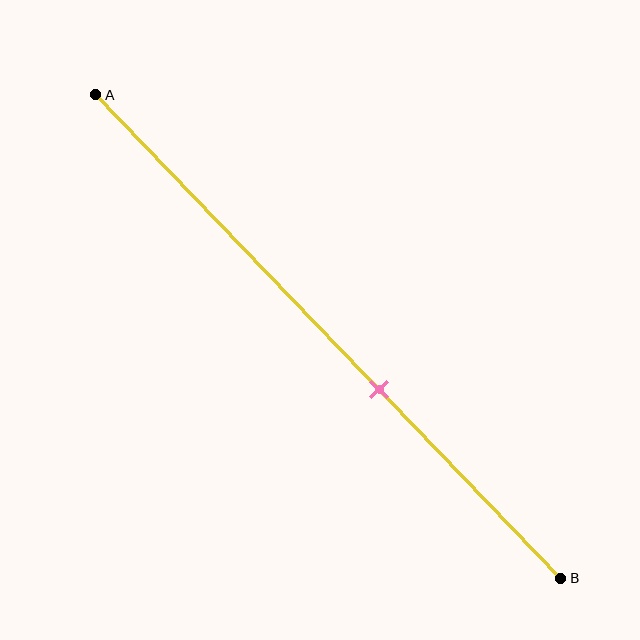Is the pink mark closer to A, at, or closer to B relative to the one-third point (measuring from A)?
The pink mark is closer to point B than the one-third point of segment AB.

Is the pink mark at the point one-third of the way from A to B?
No, the mark is at about 60% from A, not at the 33% one-third point.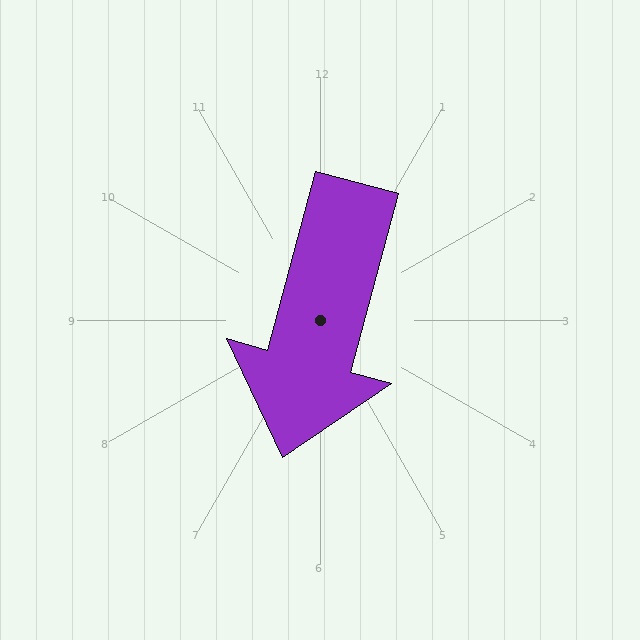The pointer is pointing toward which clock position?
Roughly 7 o'clock.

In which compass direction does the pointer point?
South.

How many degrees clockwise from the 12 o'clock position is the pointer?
Approximately 195 degrees.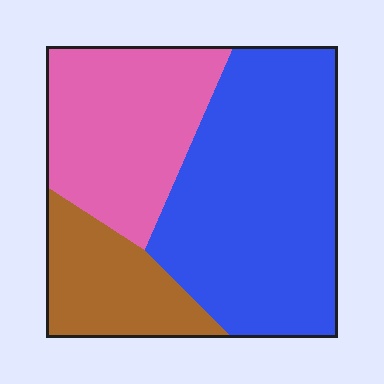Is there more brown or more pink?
Pink.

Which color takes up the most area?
Blue, at roughly 50%.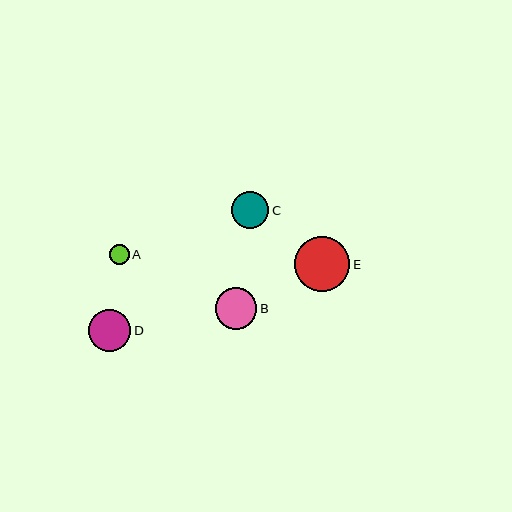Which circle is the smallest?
Circle A is the smallest with a size of approximately 19 pixels.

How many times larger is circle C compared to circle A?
Circle C is approximately 1.9 times the size of circle A.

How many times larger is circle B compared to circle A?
Circle B is approximately 2.2 times the size of circle A.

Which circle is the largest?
Circle E is the largest with a size of approximately 55 pixels.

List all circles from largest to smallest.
From largest to smallest: E, D, B, C, A.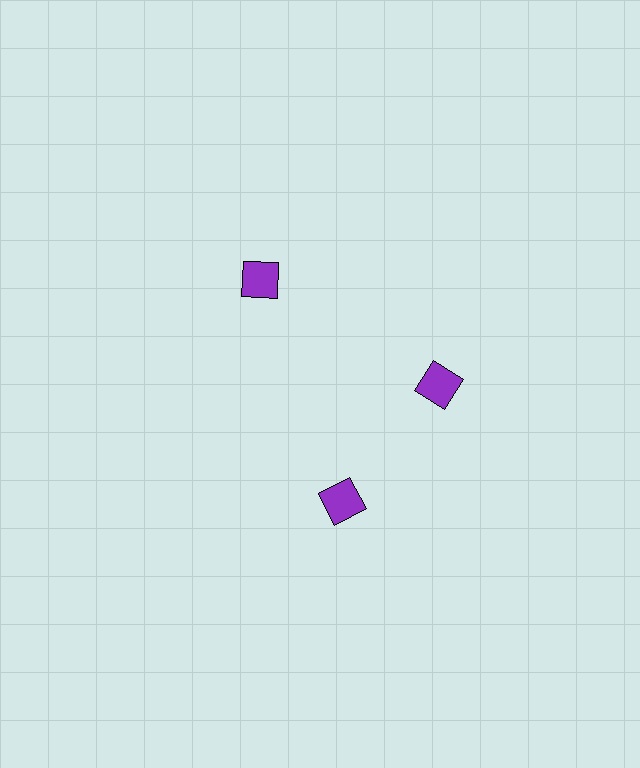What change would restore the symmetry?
The symmetry would be restored by rotating it back into even spacing with its neighbors so that all 3 squares sit at equal angles and equal distance from the center.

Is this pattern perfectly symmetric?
No. The 3 purple squares are arranged in a ring, but one element near the 7 o'clock position is rotated out of alignment along the ring, breaking the 3-fold rotational symmetry.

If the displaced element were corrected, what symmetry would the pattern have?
It would have 3-fold rotational symmetry — the pattern would map onto itself every 120 degrees.